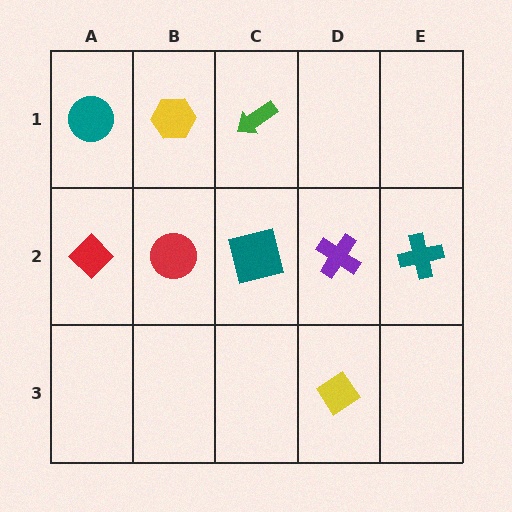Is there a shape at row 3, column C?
No, that cell is empty.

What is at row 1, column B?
A yellow hexagon.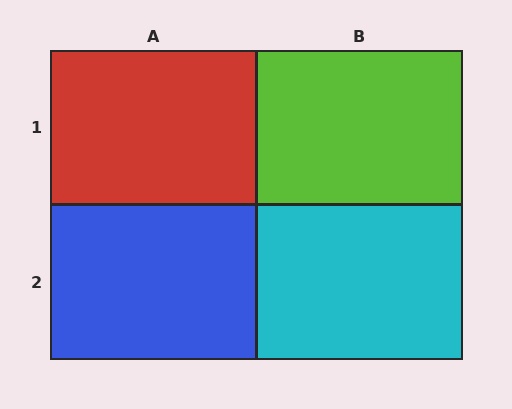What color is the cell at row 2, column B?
Cyan.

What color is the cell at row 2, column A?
Blue.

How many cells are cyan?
1 cell is cyan.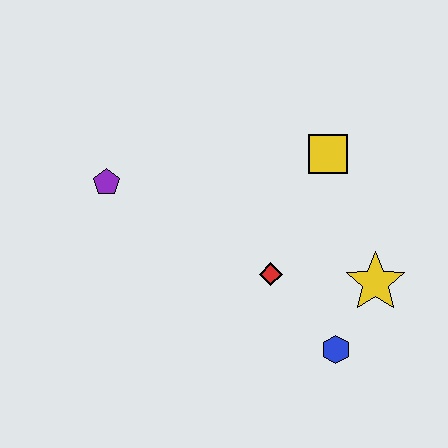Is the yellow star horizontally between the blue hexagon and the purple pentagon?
No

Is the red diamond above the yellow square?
No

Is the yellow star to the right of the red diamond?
Yes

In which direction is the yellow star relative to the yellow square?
The yellow star is below the yellow square.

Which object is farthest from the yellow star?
The purple pentagon is farthest from the yellow star.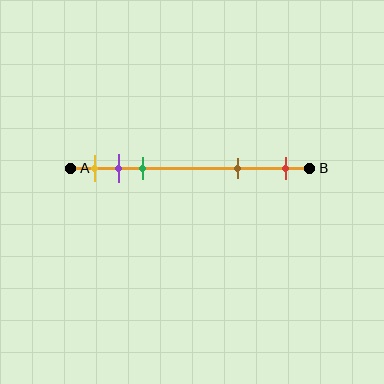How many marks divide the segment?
There are 5 marks dividing the segment.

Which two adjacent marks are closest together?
The purple and green marks are the closest adjacent pair.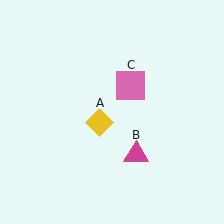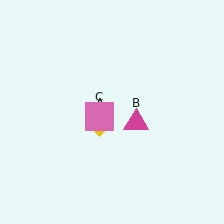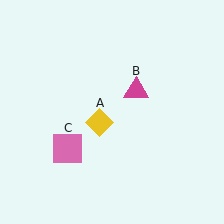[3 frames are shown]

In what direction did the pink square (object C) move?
The pink square (object C) moved down and to the left.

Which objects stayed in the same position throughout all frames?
Yellow diamond (object A) remained stationary.